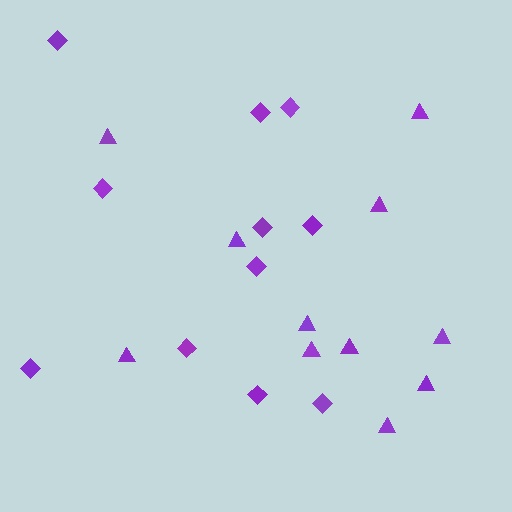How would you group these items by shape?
There are 2 groups: one group of triangles (11) and one group of diamonds (11).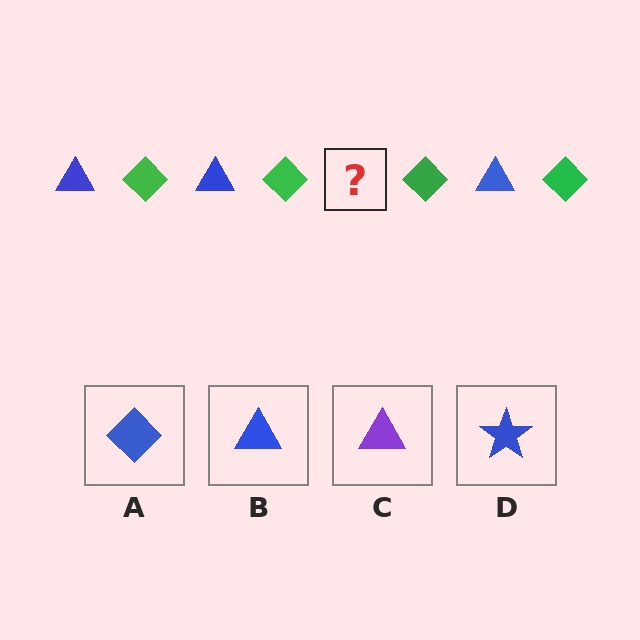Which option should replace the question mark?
Option B.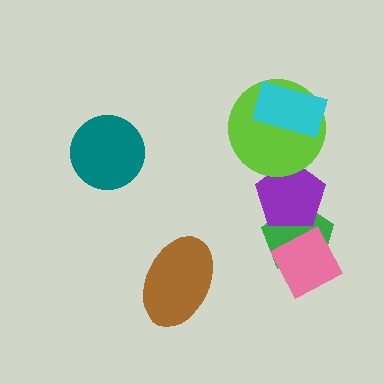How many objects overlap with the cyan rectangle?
1 object overlaps with the cyan rectangle.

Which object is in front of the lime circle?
The cyan rectangle is in front of the lime circle.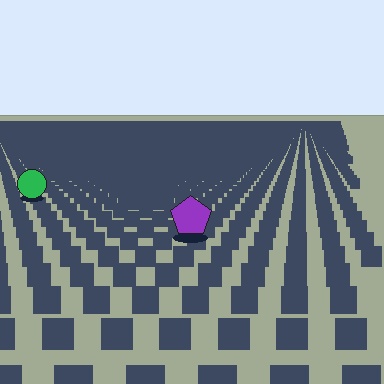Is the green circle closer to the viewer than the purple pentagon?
No. The purple pentagon is closer — you can tell from the texture gradient: the ground texture is coarser near it.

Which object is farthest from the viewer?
The green circle is farthest from the viewer. It appears smaller and the ground texture around it is denser.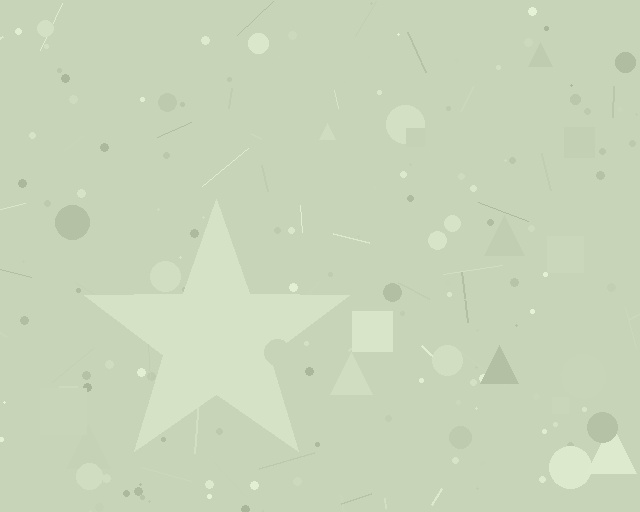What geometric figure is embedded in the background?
A star is embedded in the background.